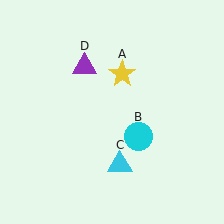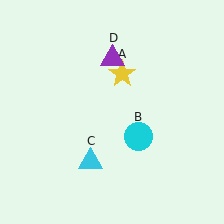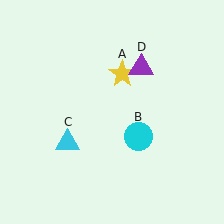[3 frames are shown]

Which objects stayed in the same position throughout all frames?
Yellow star (object A) and cyan circle (object B) remained stationary.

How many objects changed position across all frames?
2 objects changed position: cyan triangle (object C), purple triangle (object D).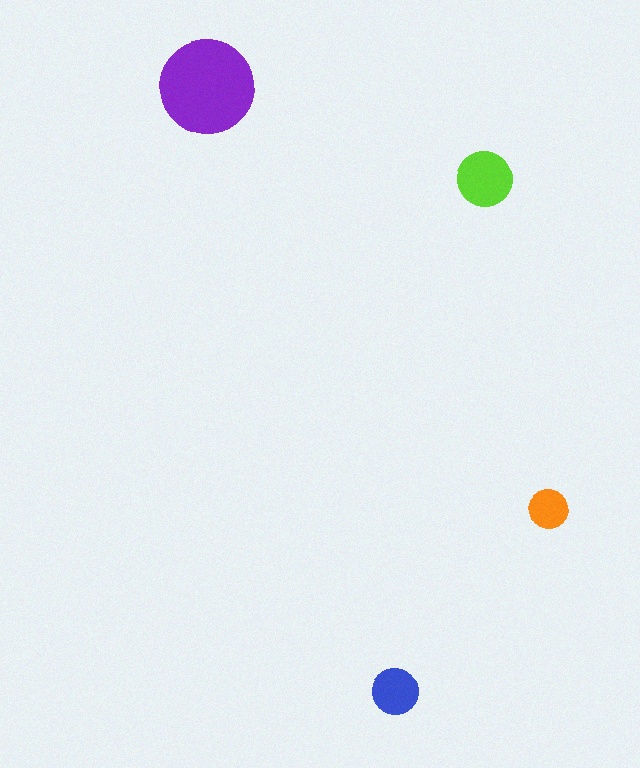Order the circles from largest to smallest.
the purple one, the lime one, the blue one, the orange one.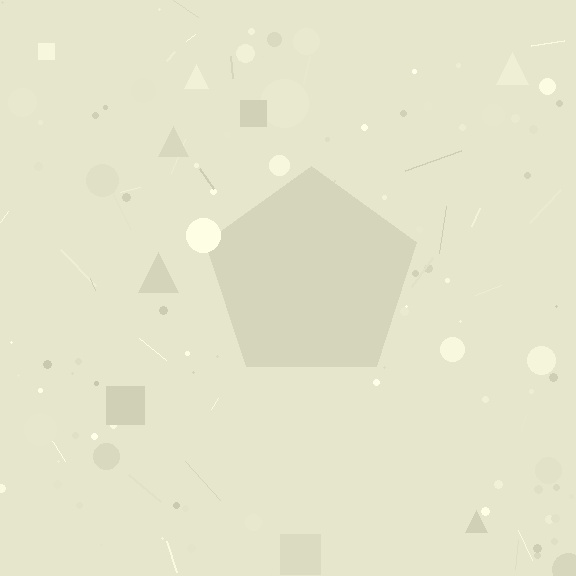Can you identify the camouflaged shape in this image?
The camouflaged shape is a pentagon.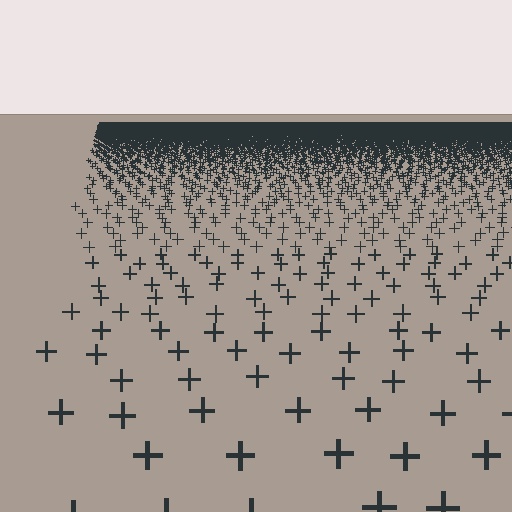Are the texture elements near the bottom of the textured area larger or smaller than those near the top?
Larger. Near the bottom, elements are closer to the viewer and appear at a bigger on-screen size.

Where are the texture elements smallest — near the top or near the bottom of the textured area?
Near the top.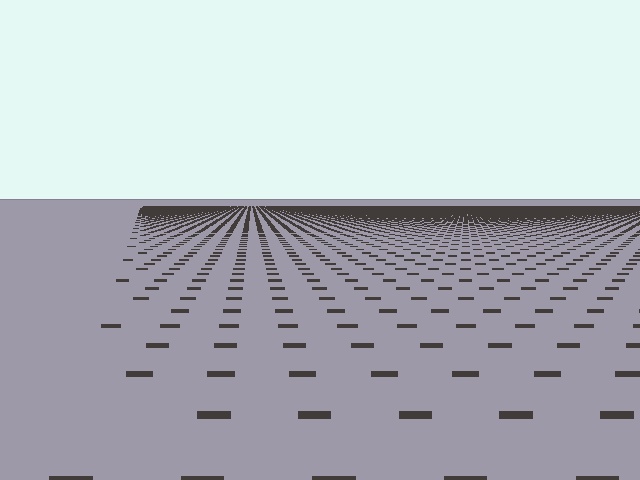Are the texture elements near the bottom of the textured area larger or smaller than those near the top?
Larger. Near the bottom, elements are closer to the viewer and appear at a bigger on-screen size.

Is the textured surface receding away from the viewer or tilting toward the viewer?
The surface is receding away from the viewer. Texture elements get smaller and denser toward the top.